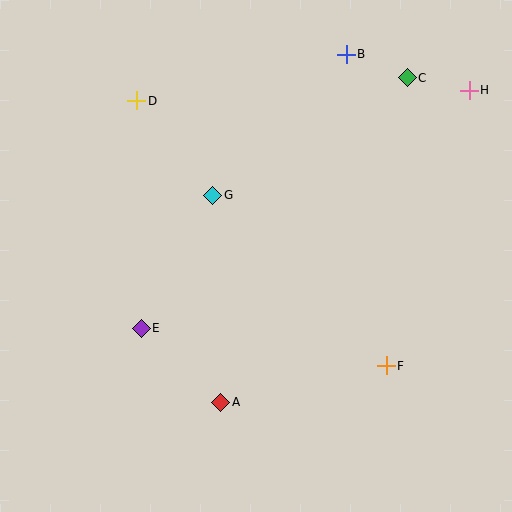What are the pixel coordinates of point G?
Point G is at (213, 195).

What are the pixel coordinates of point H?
Point H is at (469, 90).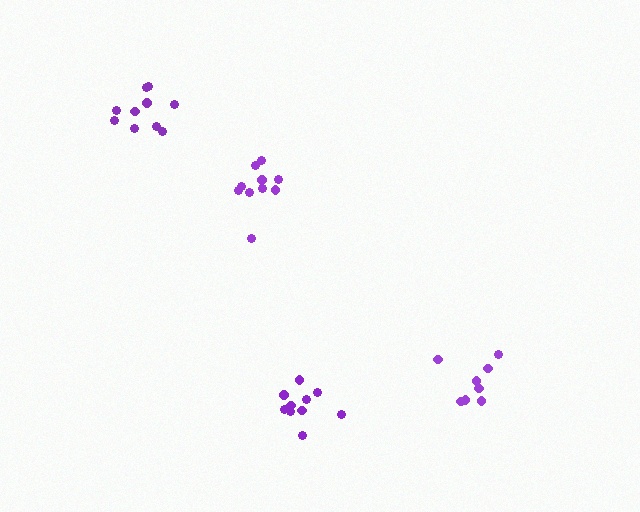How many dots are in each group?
Group 1: 10 dots, Group 2: 8 dots, Group 3: 10 dots, Group 4: 10 dots (38 total).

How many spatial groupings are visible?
There are 4 spatial groupings.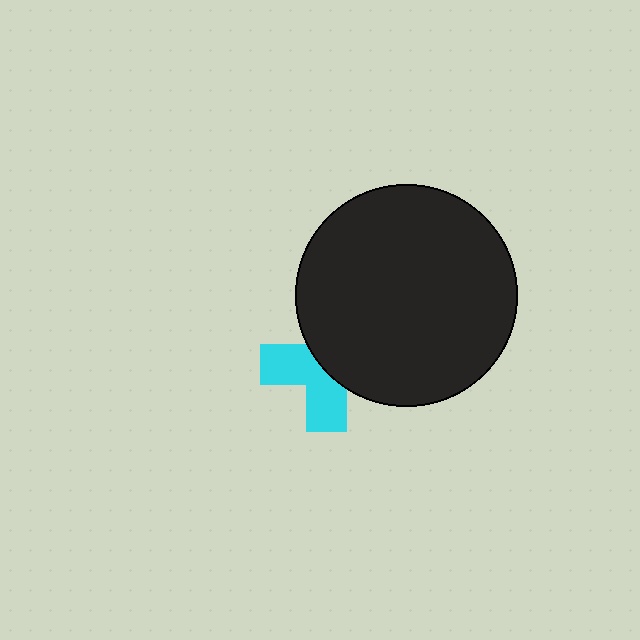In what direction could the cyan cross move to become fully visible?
The cyan cross could move toward the lower-left. That would shift it out from behind the black circle entirely.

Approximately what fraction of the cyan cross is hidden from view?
Roughly 53% of the cyan cross is hidden behind the black circle.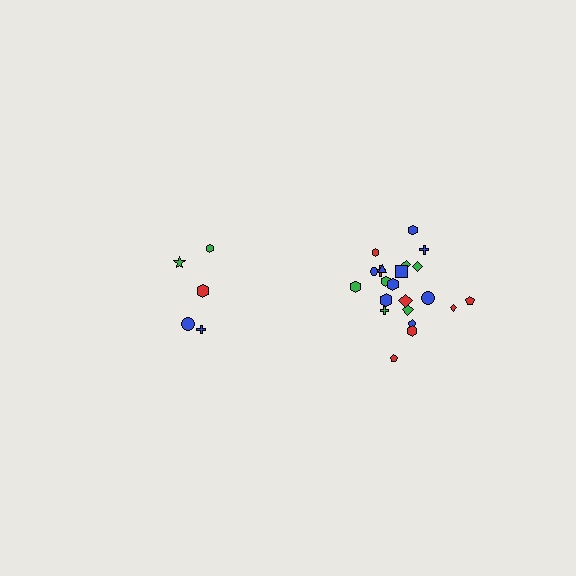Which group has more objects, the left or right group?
The right group.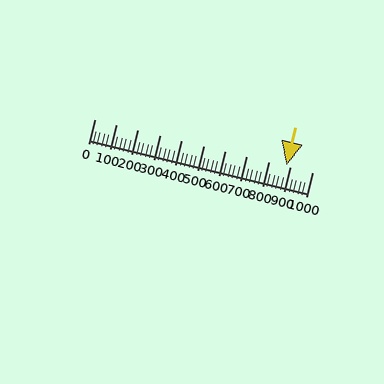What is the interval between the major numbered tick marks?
The major tick marks are spaced 100 units apart.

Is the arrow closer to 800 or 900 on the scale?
The arrow is closer to 900.